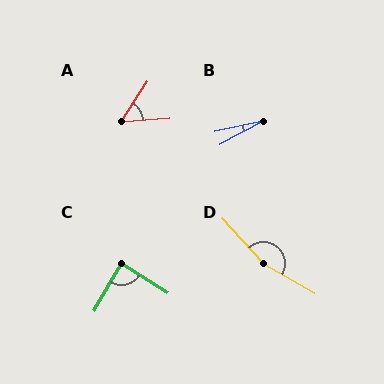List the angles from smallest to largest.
B (16°), A (53°), C (88°), D (162°).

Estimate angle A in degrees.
Approximately 53 degrees.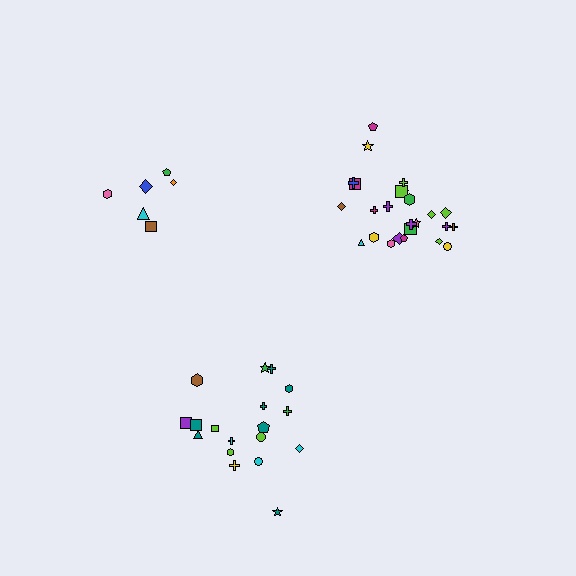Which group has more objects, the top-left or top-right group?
The top-right group.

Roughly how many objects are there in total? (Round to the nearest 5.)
Roughly 50 objects in total.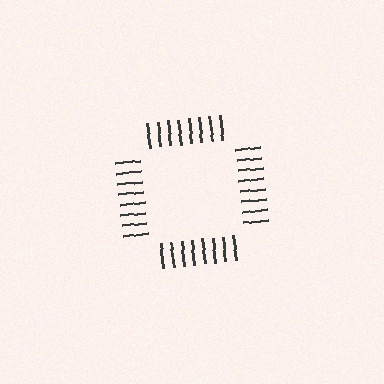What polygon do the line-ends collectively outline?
An illusory square — the line segments terminate on its edges but no continuous stroke is drawn.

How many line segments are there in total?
32 — 8 along each of the 4 edges.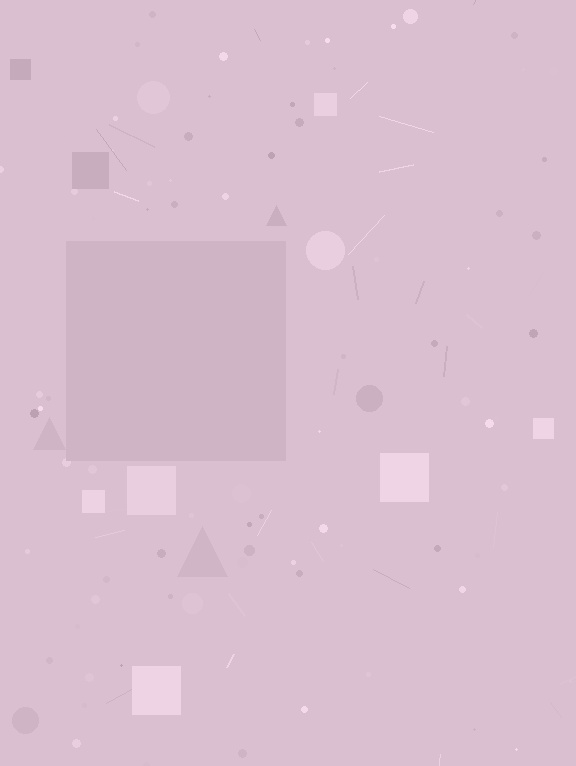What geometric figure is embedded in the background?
A square is embedded in the background.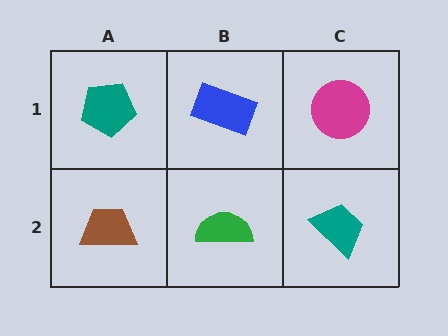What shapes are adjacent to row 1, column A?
A brown trapezoid (row 2, column A), a blue rectangle (row 1, column B).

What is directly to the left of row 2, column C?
A green semicircle.